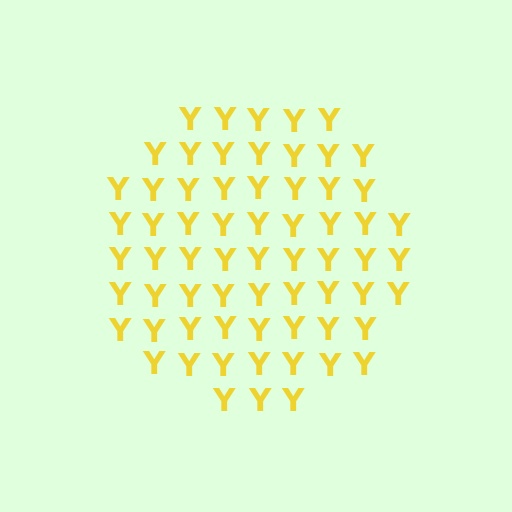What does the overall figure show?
The overall figure shows a circle.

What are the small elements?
The small elements are letter Y's.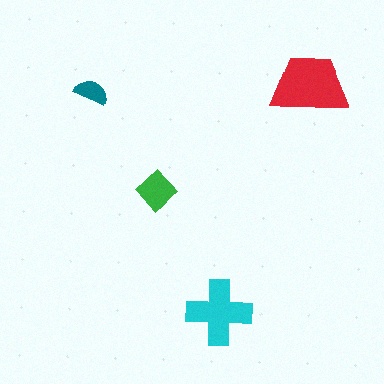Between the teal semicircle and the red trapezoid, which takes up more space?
The red trapezoid.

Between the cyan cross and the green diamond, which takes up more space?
The cyan cross.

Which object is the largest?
The red trapezoid.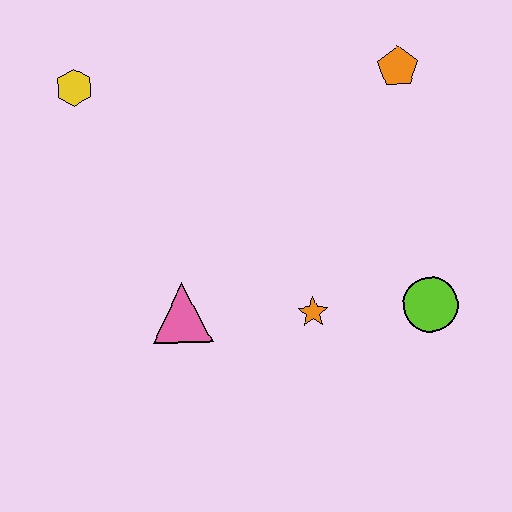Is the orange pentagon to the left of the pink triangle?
No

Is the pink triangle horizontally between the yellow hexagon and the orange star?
Yes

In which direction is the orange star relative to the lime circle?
The orange star is to the left of the lime circle.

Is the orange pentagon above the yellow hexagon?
Yes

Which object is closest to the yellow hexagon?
The pink triangle is closest to the yellow hexagon.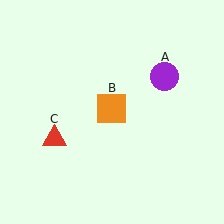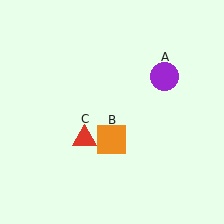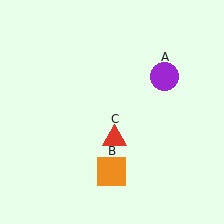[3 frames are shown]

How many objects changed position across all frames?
2 objects changed position: orange square (object B), red triangle (object C).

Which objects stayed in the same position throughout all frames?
Purple circle (object A) remained stationary.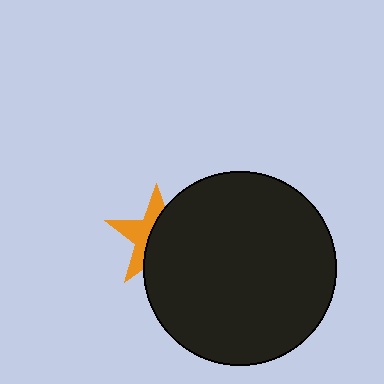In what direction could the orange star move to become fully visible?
The orange star could move left. That would shift it out from behind the black circle entirely.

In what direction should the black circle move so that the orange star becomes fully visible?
The black circle should move right. That is the shortest direction to clear the overlap and leave the orange star fully visible.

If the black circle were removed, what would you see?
You would see the complete orange star.